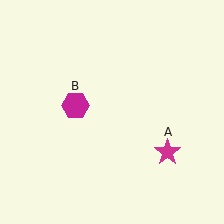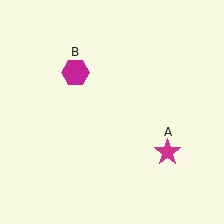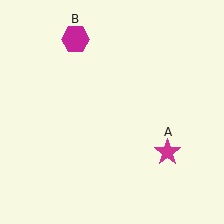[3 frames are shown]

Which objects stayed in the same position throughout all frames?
Magenta star (object A) remained stationary.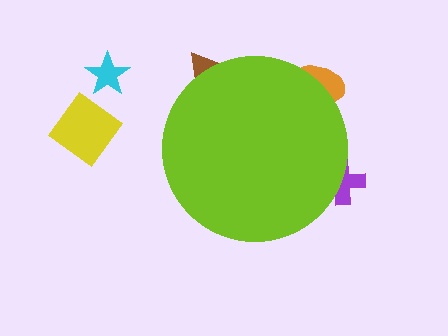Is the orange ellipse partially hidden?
Yes, the orange ellipse is partially hidden behind the lime circle.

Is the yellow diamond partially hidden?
No, the yellow diamond is fully visible.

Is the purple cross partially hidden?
Yes, the purple cross is partially hidden behind the lime circle.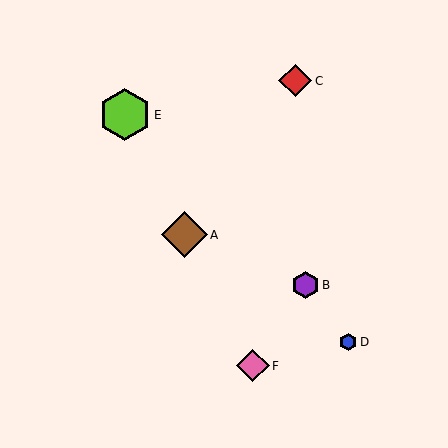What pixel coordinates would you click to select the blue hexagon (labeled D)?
Click at (348, 342) to select the blue hexagon D.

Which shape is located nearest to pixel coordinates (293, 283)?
The purple hexagon (labeled B) at (306, 285) is nearest to that location.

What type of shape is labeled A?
Shape A is a brown diamond.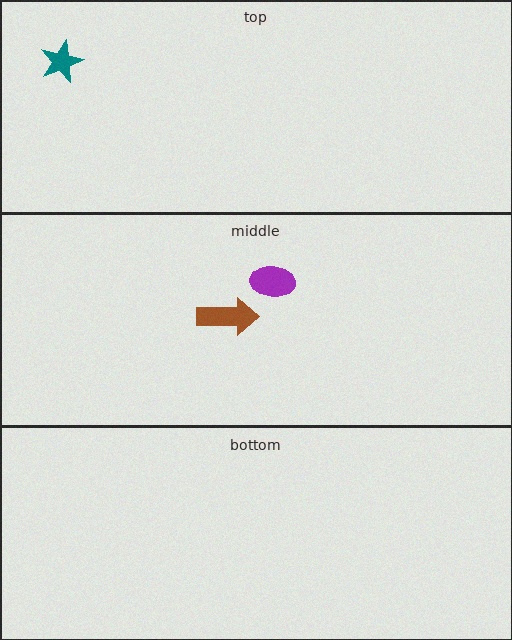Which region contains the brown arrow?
The middle region.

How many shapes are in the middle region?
2.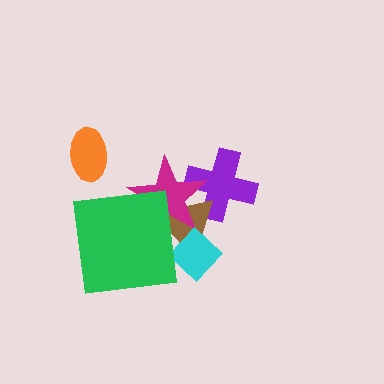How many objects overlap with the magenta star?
3 objects overlap with the magenta star.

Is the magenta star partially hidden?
Yes, it is partially covered by another shape.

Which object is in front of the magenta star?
The green square is in front of the magenta star.